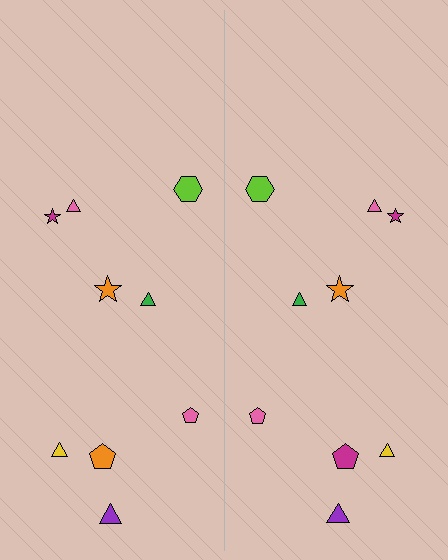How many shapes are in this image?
There are 18 shapes in this image.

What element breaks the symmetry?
The magenta pentagon on the right side breaks the symmetry — its mirror counterpart is orange.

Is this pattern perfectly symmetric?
No, the pattern is not perfectly symmetric. The magenta pentagon on the right side breaks the symmetry — its mirror counterpart is orange.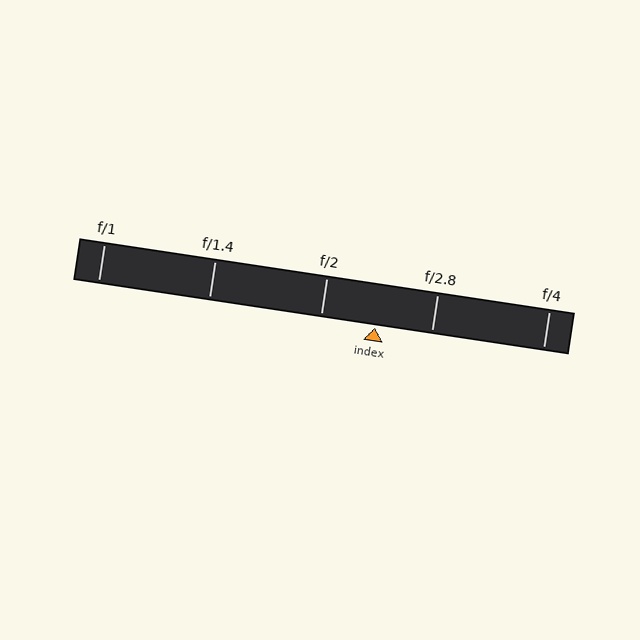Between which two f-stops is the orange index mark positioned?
The index mark is between f/2 and f/2.8.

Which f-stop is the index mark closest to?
The index mark is closest to f/2.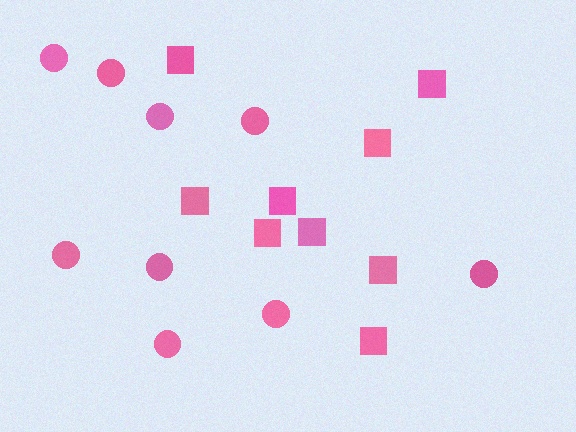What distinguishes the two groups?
There are 2 groups: one group of squares (9) and one group of circles (9).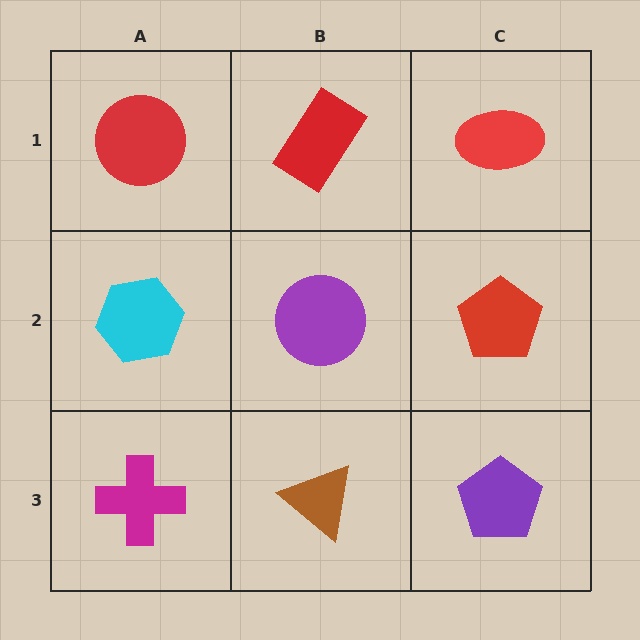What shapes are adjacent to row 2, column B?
A red rectangle (row 1, column B), a brown triangle (row 3, column B), a cyan hexagon (row 2, column A), a red pentagon (row 2, column C).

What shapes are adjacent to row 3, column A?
A cyan hexagon (row 2, column A), a brown triangle (row 3, column B).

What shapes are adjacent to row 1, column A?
A cyan hexagon (row 2, column A), a red rectangle (row 1, column B).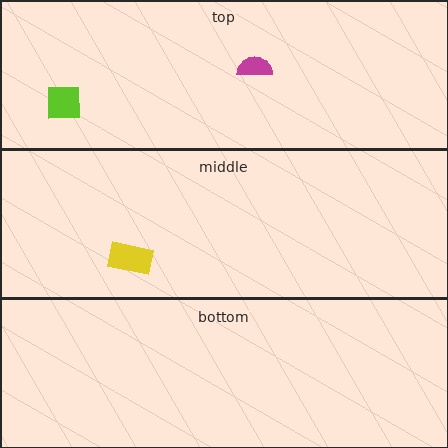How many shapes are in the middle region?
1.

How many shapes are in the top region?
2.